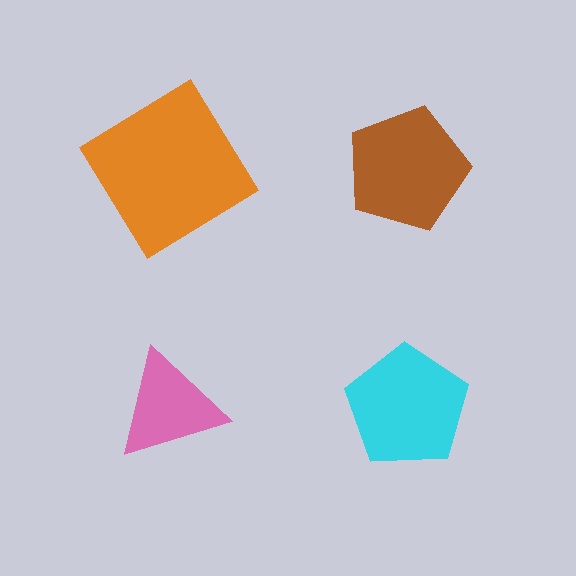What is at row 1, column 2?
A brown pentagon.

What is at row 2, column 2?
A cyan pentagon.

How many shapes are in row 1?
2 shapes.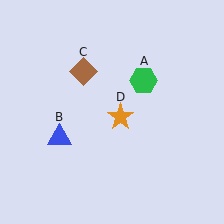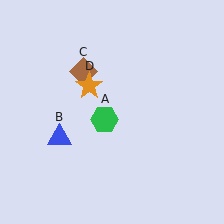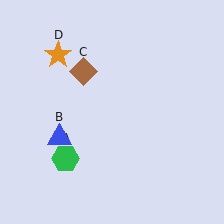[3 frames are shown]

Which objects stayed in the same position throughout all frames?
Blue triangle (object B) and brown diamond (object C) remained stationary.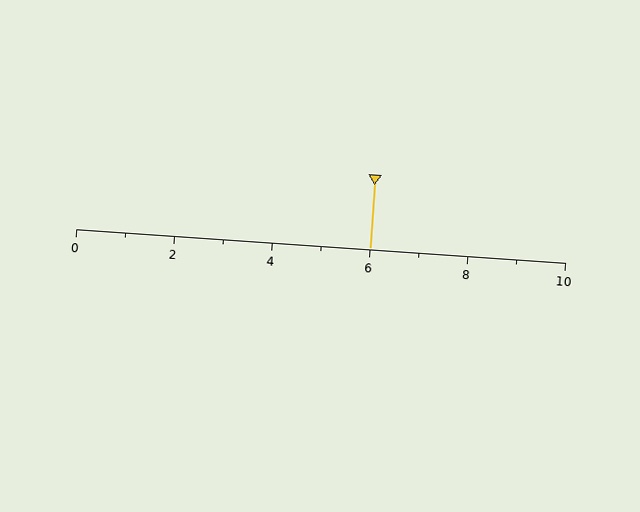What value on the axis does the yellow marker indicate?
The marker indicates approximately 6.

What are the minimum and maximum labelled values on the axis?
The axis runs from 0 to 10.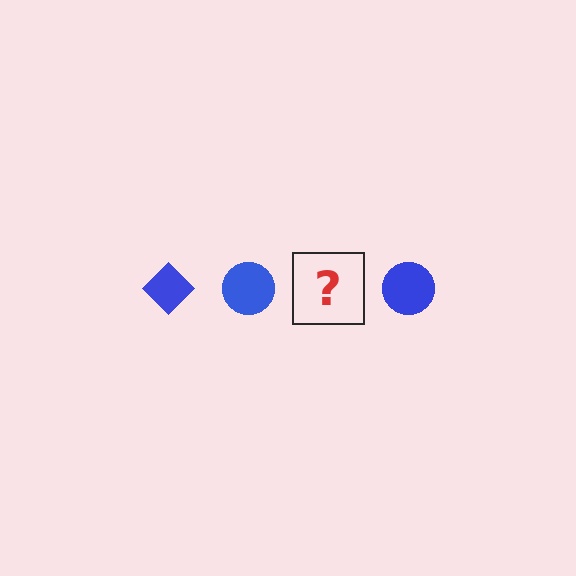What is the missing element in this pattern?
The missing element is a blue diamond.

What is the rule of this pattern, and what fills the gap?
The rule is that the pattern cycles through diamond, circle shapes in blue. The gap should be filled with a blue diamond.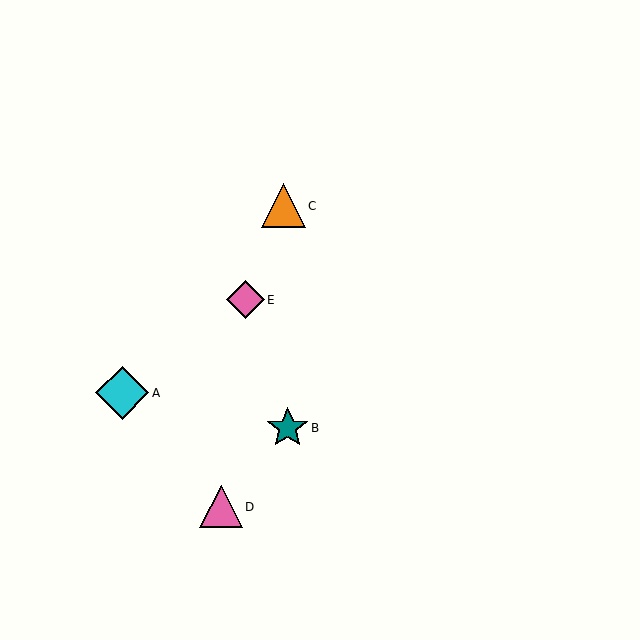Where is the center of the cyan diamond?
The center of the cyan diamond is at (122, 393).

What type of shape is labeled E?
Shape E is a pink diamond.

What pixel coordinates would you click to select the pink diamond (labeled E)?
Click at (245, 300) to select the pink diamond E.